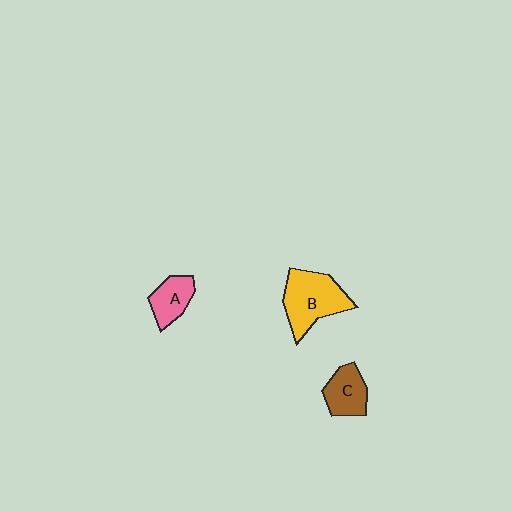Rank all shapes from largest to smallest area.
From largest to smallest: B (yellow), C (brown), A (pink).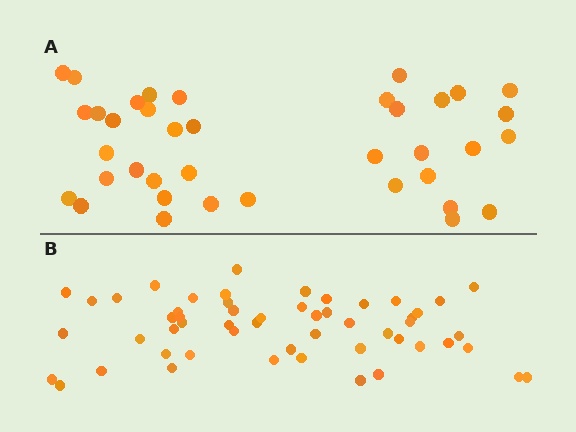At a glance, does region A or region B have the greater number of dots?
Region B (the bottom region) has more dots.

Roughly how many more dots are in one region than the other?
Region B has approximately 15 more dots than region A.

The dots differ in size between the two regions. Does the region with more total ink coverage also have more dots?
No. Region A has more total ink coverage because its dots are larger, but region B actually contains more individual dots. Total area can be misleading — the number of items is what matters here.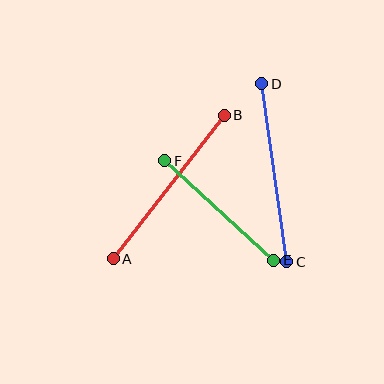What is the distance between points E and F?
The distance is approximately 148 pixels.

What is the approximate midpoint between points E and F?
The midpoint is at approximately (219, 210) pixels.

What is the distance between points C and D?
The distance is approximately 180 pixels.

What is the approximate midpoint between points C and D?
The midpoint is at approximately (274, 173) pixels.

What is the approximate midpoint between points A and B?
The midpoint is at approximately (169, 187) pixels.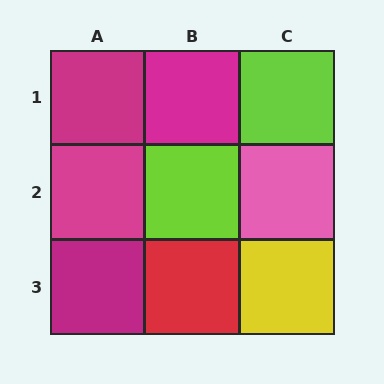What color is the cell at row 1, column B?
Magenta.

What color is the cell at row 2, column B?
Lime.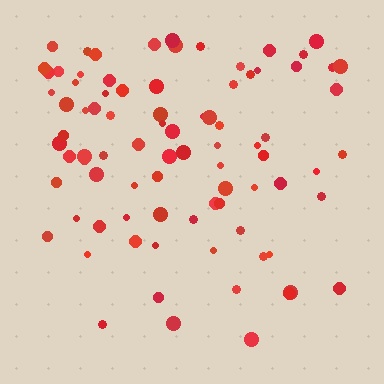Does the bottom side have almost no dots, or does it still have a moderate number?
Still a moderate number, just noticeably fewer than the top.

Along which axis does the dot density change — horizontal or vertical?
Vertical.